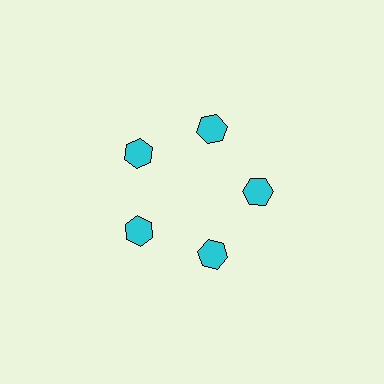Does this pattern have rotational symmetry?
Yes, this pattern has 5-fold rotational symmetry. It looks the same after rotating 72 degrees around the center.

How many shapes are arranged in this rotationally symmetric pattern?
There are 5 shapes, arranged in 5 groups of 1.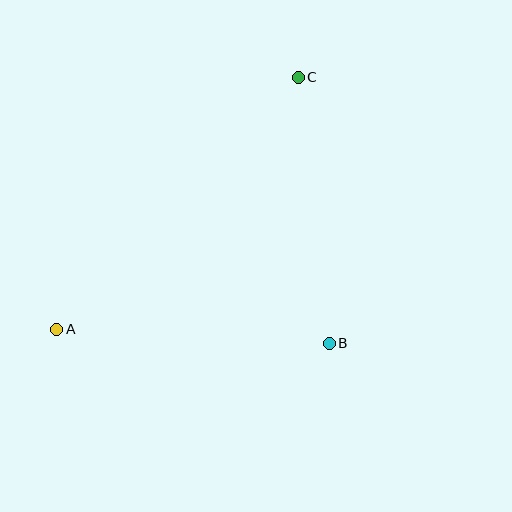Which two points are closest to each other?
Points B and C are closest to each other.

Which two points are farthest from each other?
Points A and C are farthest from each other.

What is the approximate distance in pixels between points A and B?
The distance between A and B is approximately 273 pixels.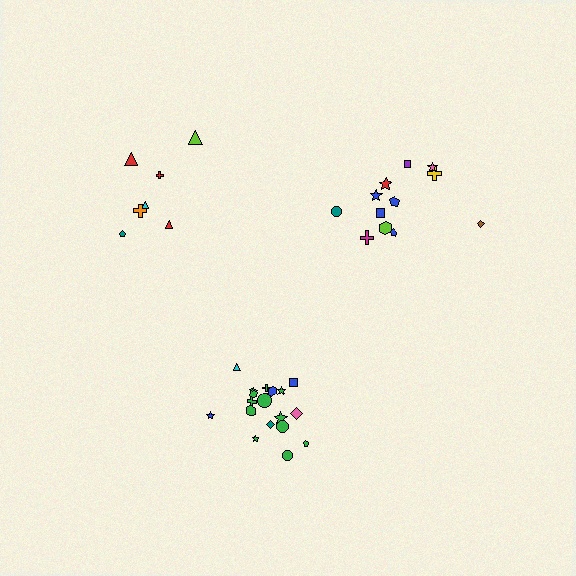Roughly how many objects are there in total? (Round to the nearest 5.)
Roughly 35 objects in total.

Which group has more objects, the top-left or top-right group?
The top-right group.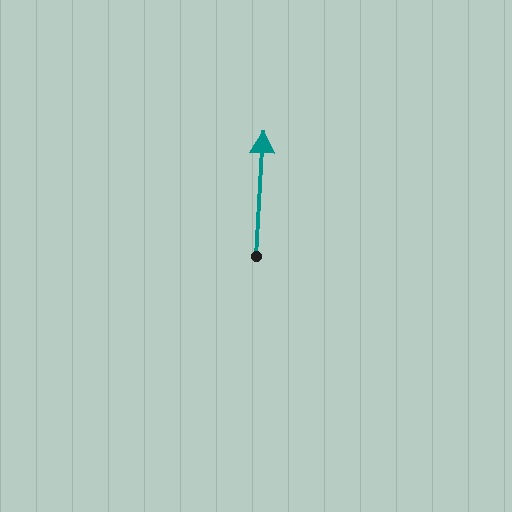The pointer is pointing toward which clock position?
Roughly 12 o'clock.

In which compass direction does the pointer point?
North.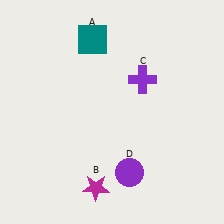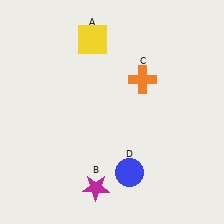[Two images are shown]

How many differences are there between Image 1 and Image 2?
There are 3 differences between the two images.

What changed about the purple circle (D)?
In Image 1, D is purple. In Image 2, it changed to blue.